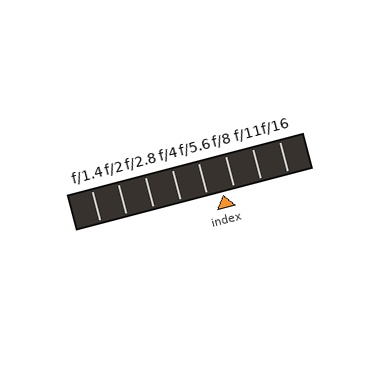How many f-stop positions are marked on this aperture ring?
There are 8 f-stop positions marked.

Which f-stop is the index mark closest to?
The index mark is closest to f/8.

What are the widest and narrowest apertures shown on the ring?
The widest aperture shown is f/1.4 and the narrowest is f/16.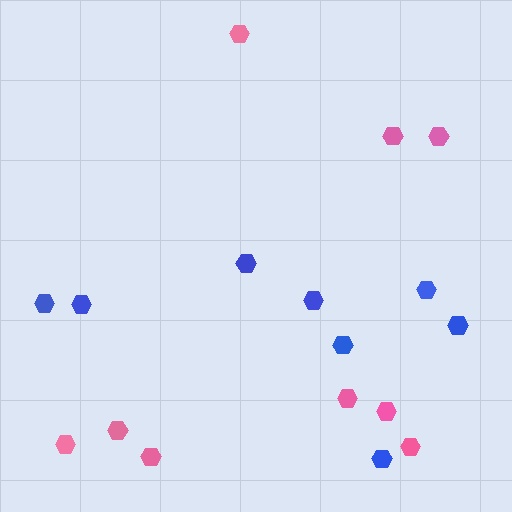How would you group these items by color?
There are 2 groups: one group of blue hexagons (8) and one group of pink hexagons (9).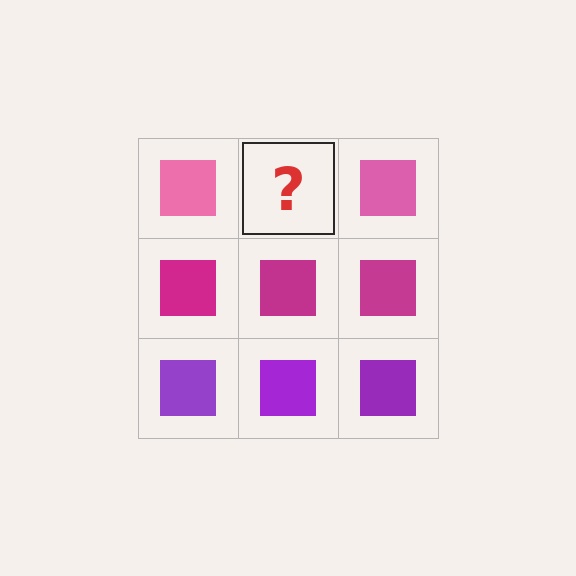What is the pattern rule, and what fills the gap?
The rule is that each row has a consistent color. The gap should be filled with a pink square.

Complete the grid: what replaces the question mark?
The question mark should be replaced with a pink square.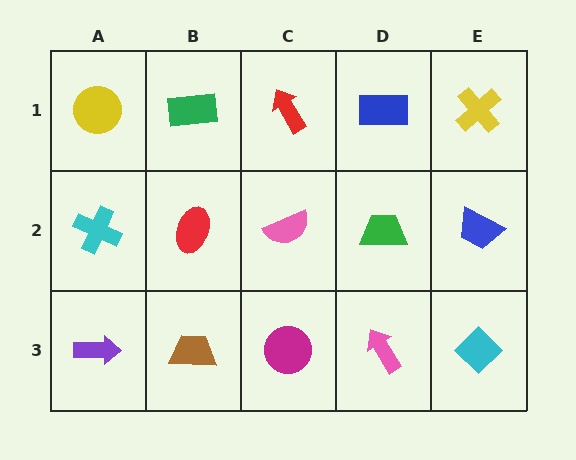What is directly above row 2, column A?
A yellow circle.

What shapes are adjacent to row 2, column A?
A yellow circle (row 1, column A), a purple arrow (row 3, column A), a red ellipse (row 2, column B).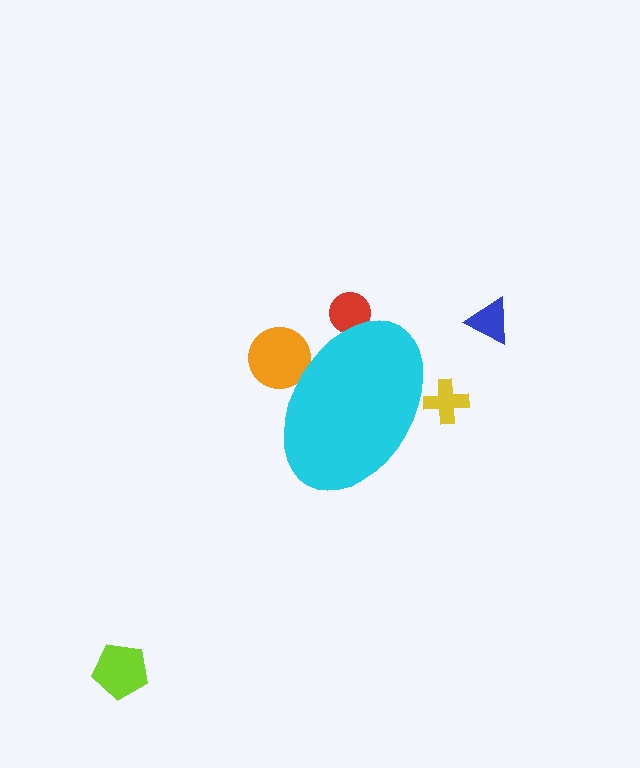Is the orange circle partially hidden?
Yes, the orange circle is partially hidden behind the cyan ellipse.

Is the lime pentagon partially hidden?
No, the lime pentagon is fully visible.